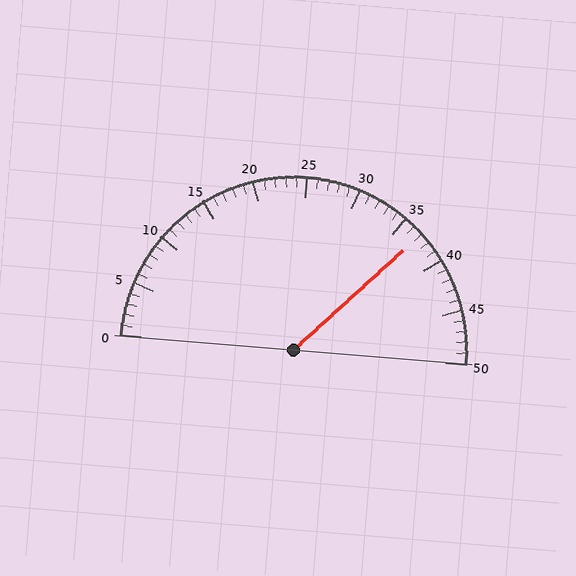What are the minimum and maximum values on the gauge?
The gauge ranges from 0 to 50.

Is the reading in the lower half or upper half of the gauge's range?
The reading is in the upper half of the range (0 to 50).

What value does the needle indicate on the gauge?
The needle indicates approximately 37.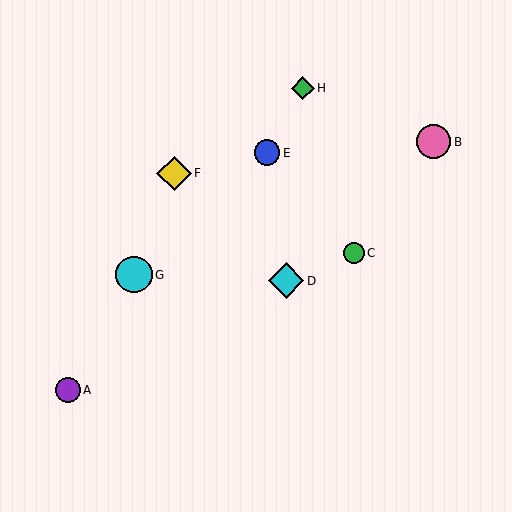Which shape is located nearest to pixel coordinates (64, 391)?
The purple circle (labeled A) at (68, 390) is nearest to that location.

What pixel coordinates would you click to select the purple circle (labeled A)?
Click at (68, 390) to select the purple circle A.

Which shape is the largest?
The cyan circle (labeled G) is the largest.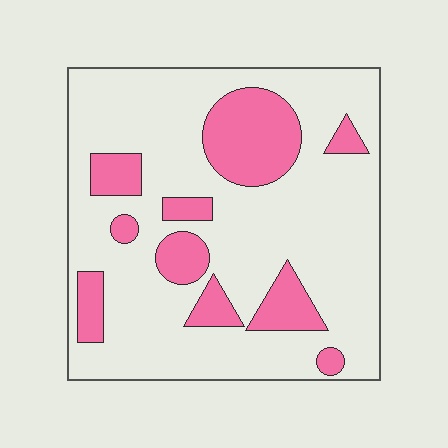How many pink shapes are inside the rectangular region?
10.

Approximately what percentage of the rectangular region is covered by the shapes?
Approximately 25%.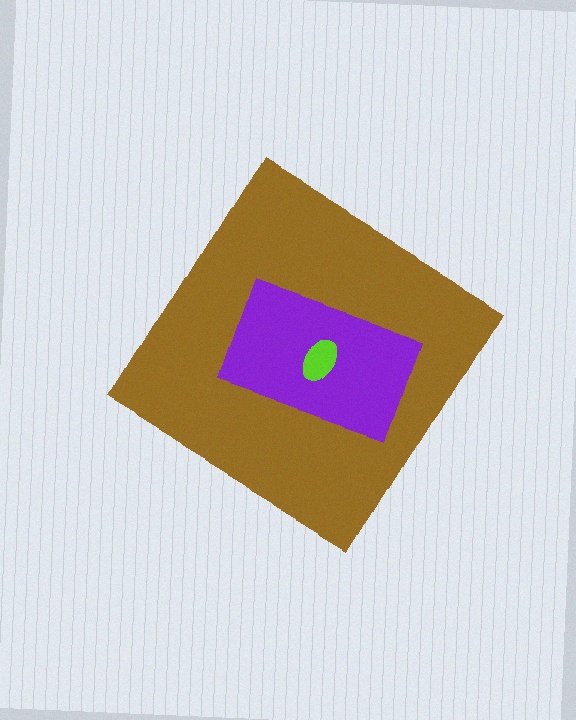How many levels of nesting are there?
3.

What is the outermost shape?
The brown diamond.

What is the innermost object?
The lime ellipse.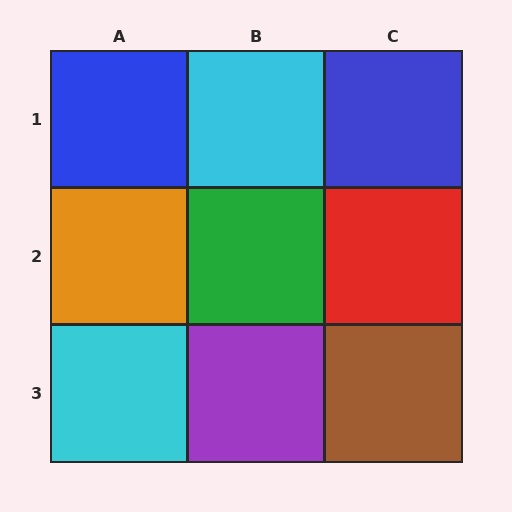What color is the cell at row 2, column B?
Green.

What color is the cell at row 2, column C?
Red.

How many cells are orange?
1 cell is orange.